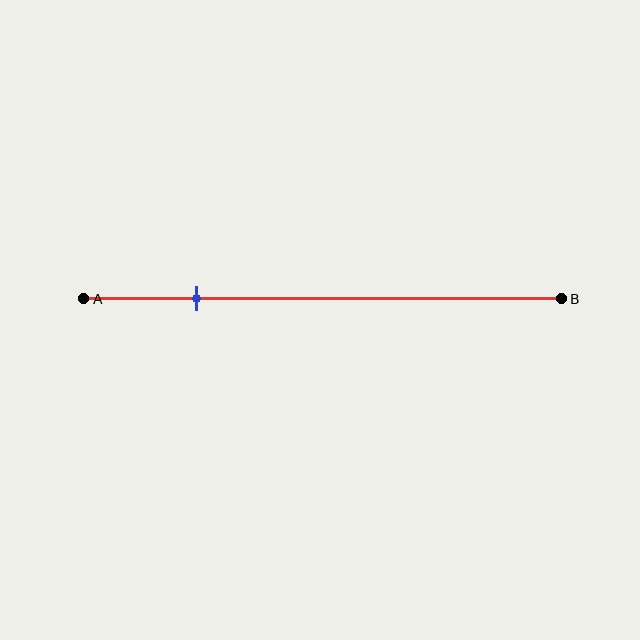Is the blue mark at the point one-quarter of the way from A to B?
Yes, the mark is approximately at the one-quarter point.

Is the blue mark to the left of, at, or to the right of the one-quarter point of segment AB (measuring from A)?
The blue mark is approximately at the one-quarter point of segment AB.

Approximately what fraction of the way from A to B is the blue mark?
The blue mark is approximately 25% of the way from A to B.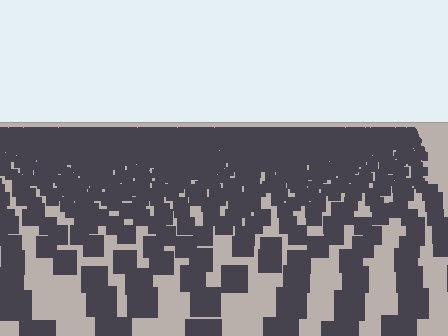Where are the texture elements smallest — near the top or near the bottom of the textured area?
Near the top.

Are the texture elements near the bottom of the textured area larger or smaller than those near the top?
Larger. Near the bottom, elements are closer to the viewer and appear at a bigger on-screen size.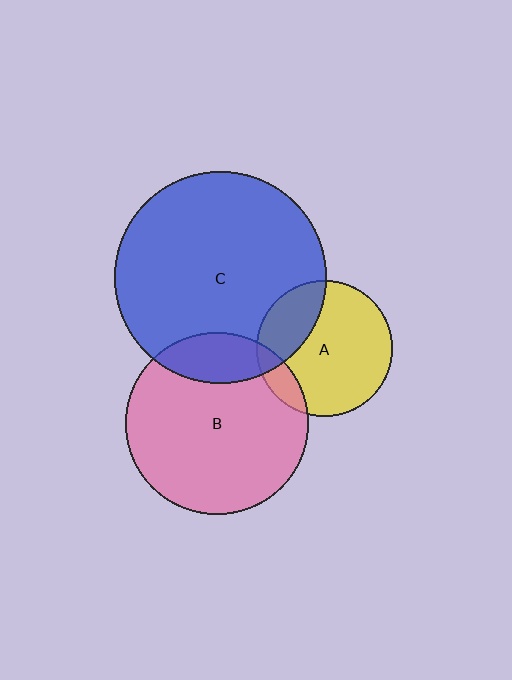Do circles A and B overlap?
Yes.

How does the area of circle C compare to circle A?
Approximately 2.4 times.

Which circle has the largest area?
Circle C (blue).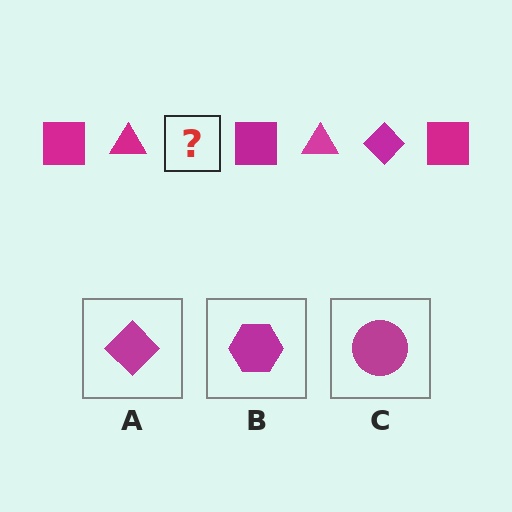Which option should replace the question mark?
Option A.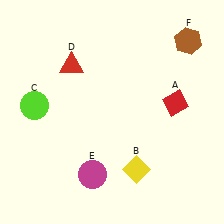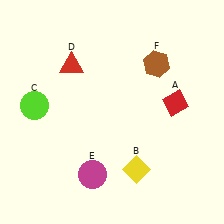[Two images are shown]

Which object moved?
The brown hexagon (F) moved left.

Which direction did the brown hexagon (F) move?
The brown hexagon (F) moved left.